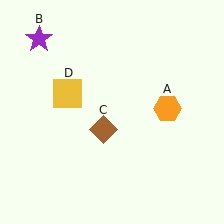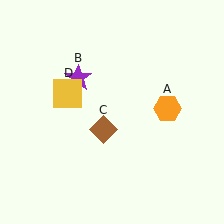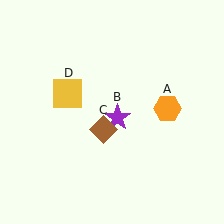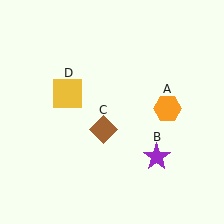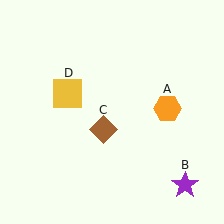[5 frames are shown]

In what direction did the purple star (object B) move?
The purple star (object B) moved down and to the right.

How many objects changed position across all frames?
1 object changed position: purple star (object B).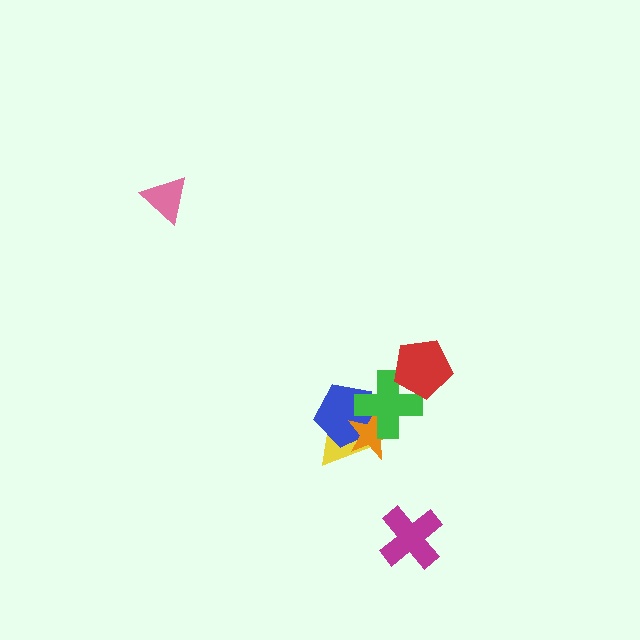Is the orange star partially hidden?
Yes, it is partially covered by another shape.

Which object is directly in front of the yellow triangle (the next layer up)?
The blue pentagon is directly in front of the yellow triangle.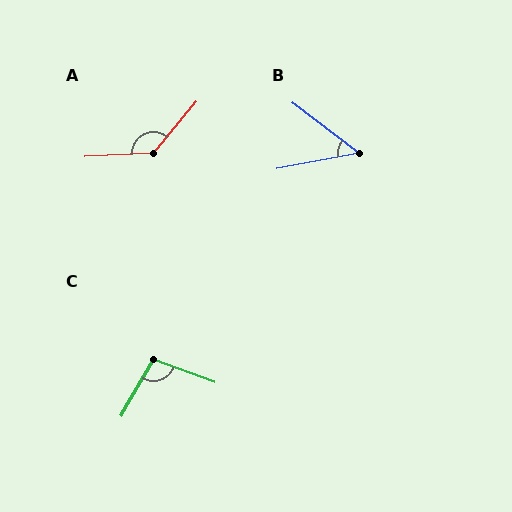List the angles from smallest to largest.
B (47°), C (99°), A (133°).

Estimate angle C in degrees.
Approximately 99 degrees.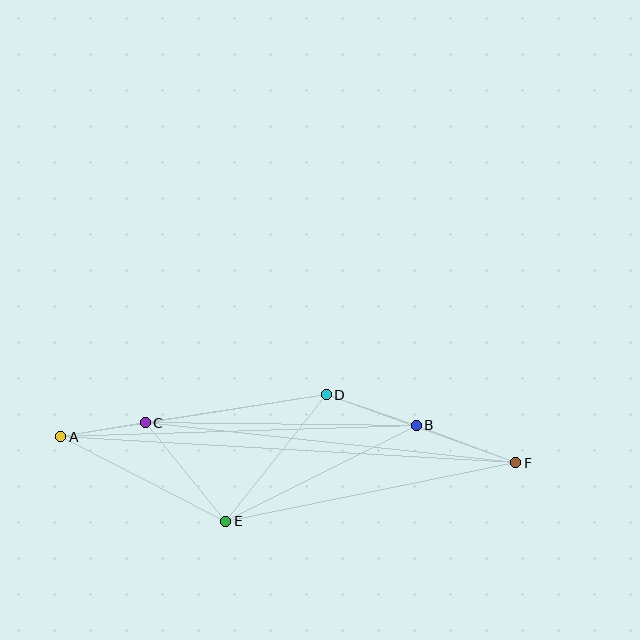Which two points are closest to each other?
Points A and C are closest to each other.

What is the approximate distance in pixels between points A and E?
The distance between A and E is approximately 185 pixels.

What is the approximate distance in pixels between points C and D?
The distance between C and D is approximately 183 pixels.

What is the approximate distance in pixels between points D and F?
The distance between D and F is approximately 202 pixels.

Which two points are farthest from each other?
Points A and F are farthest from each other.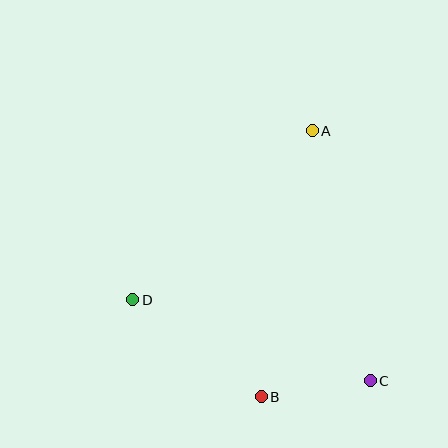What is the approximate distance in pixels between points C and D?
The distance between C and D is approximately 251 pixels.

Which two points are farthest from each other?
Points A and B are farthest from each other.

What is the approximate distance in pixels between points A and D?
The distance between A and D is approximately 246 pixels.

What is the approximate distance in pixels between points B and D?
The distance between B and D is approximately 161 pixels.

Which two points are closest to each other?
Points B and C are closest to each other.